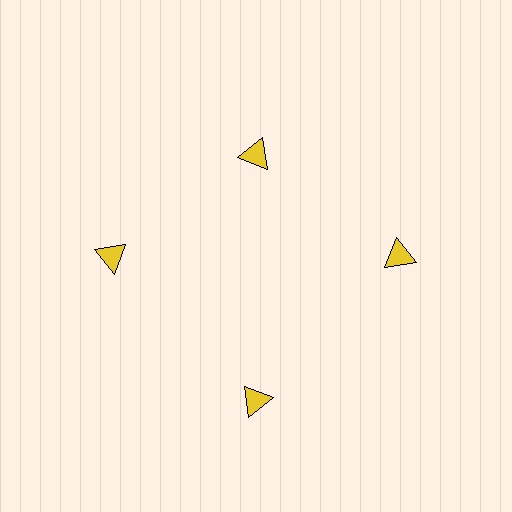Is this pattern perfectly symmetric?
No. The 4 yellow triangles are arranged in a ring, but one element near the 12 o'clock position is pulled inward toward the center, breaking the 4-fold rotational symmetry.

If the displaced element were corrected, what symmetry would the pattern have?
It would have 4-fold rotational symmetry — the pattern would map onto itself every 90 degrees.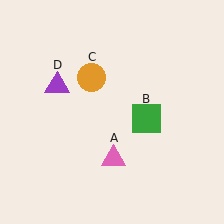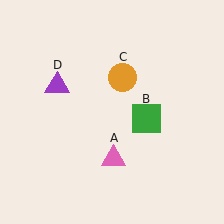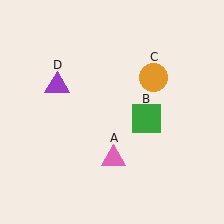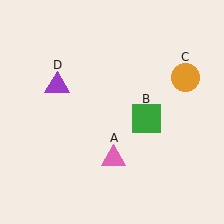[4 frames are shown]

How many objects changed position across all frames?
1 object changed position: orange circle (object C).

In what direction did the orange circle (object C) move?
The orange circle (object C) moved right.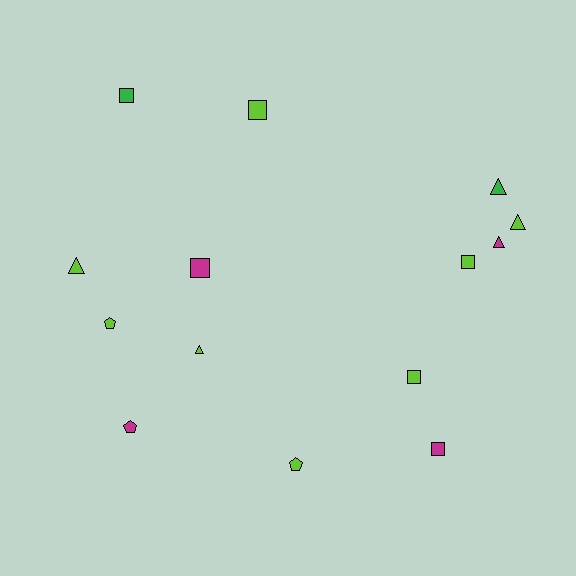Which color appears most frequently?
Lime, with 8 objects.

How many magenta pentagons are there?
There is 1 magenta pentagon.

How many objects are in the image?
There are 14 objects.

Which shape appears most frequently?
Square, with 6 objects.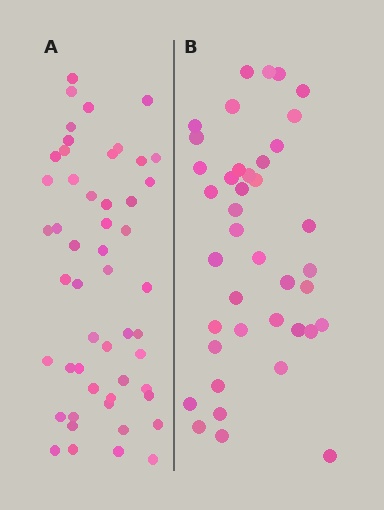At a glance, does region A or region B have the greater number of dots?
Region A (the left region) has more dots.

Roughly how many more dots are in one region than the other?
Region A has roughly 12 or so more dots than region B.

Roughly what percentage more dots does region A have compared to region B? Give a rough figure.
About 30% more.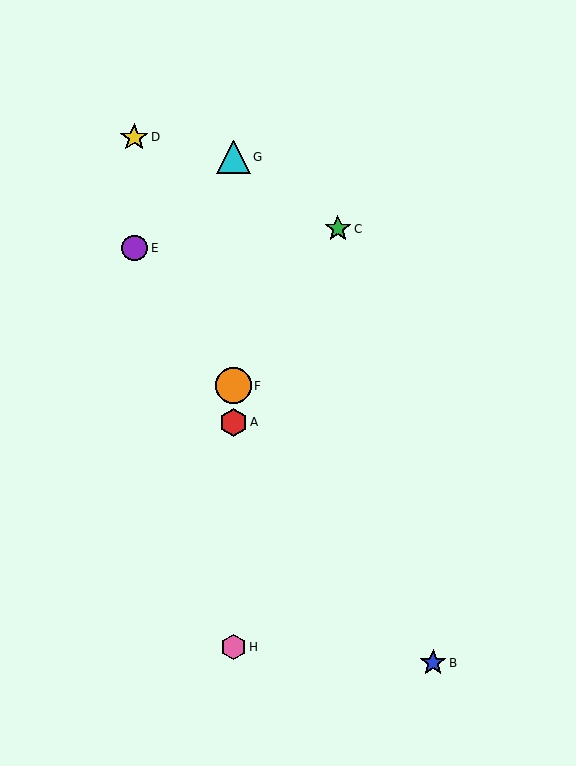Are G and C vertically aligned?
No, G is at x≈233 and C is at x≈338.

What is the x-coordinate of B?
Object B is at x≈433.